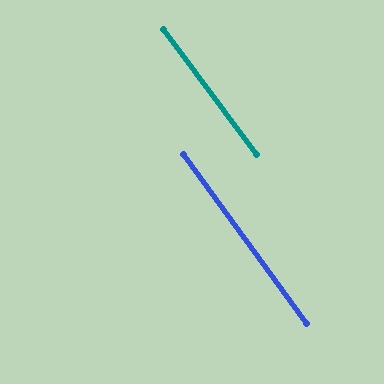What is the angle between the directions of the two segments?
Approximately 0 degrees.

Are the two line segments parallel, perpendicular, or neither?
Parallel — their directions differ by only 0.3°.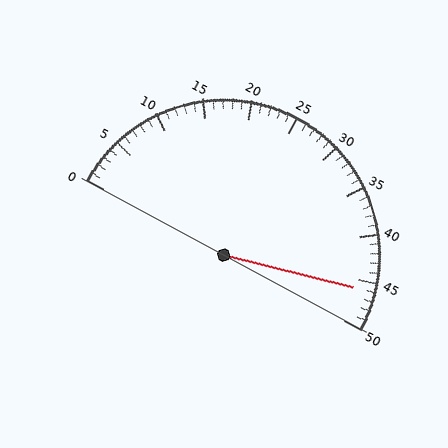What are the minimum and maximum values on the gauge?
The gauge ranges from 0 to 50.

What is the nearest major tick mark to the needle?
The nearest major tick mark is 45.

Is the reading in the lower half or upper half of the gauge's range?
The reading is in the upper half of the range (0 to 50).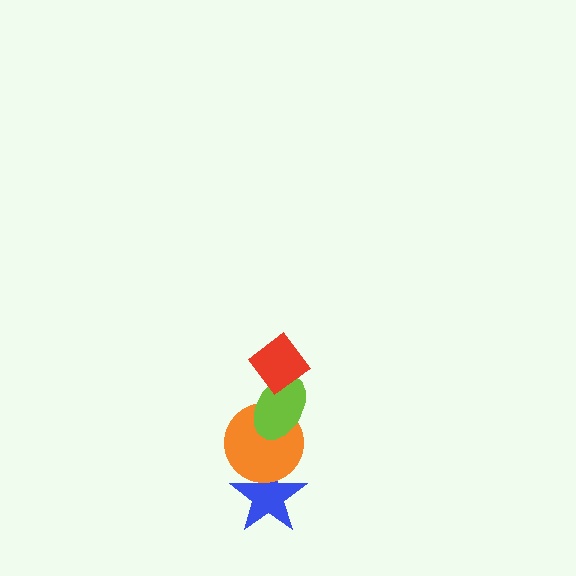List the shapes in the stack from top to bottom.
From top to bottom: the red diamond, the lime ellipse, the orange circle, the blue star.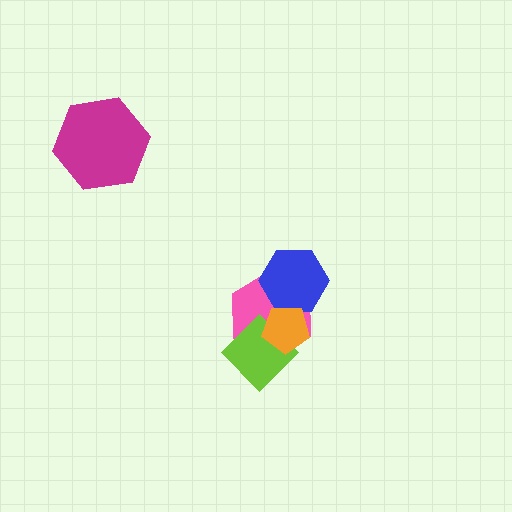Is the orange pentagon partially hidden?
No, no other shape covers it.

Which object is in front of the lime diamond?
The orange pentagon is in front of the lime diamond.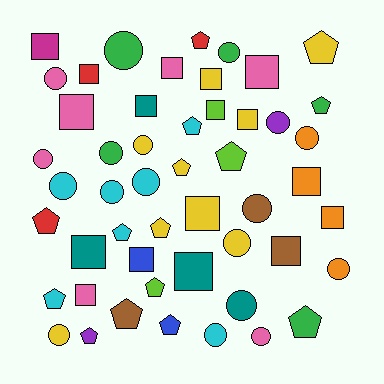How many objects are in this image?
There are 50 objects.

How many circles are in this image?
There are 18 circles.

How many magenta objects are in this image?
There is 1 magenta object.